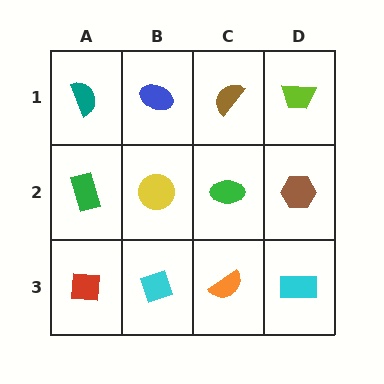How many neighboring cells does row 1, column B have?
3.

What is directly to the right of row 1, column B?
A brown semicircle.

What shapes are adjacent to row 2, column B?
A blue ellipse (row 1, column B), a cyan diamond (row 3, column B), a green rectangle (row 2, column A), a green ellipse (row 2, column C).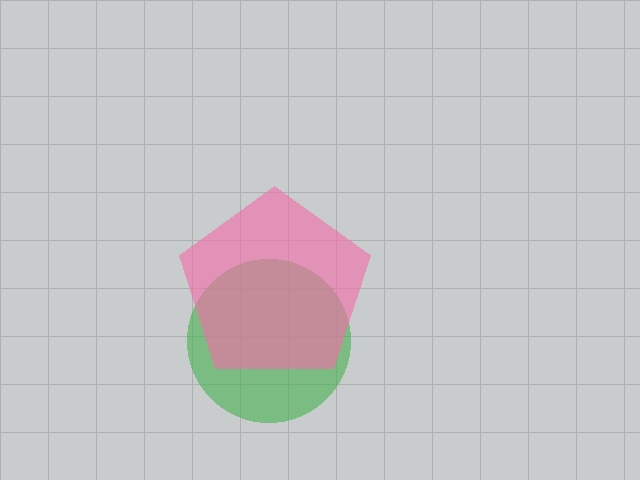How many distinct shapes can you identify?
There are 2 distinct shapes: a green circle, a pink pentagon.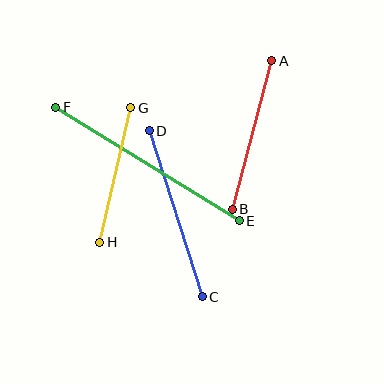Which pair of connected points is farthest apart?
Points E and F are farthest apart.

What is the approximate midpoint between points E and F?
The midpoint is at approximately (147, 164) pixels.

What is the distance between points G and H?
The distance is approximately 138 pixels.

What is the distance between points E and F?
The distance is approximately 216 pixels.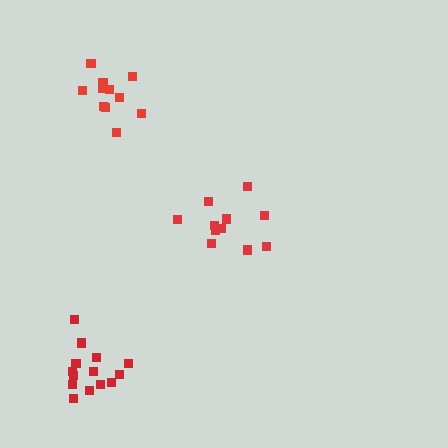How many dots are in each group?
Group 1: 14 dots, Group 2: 11 dots, Group 3: 11 dots (36 total).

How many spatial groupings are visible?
There are 3 spatial groupings.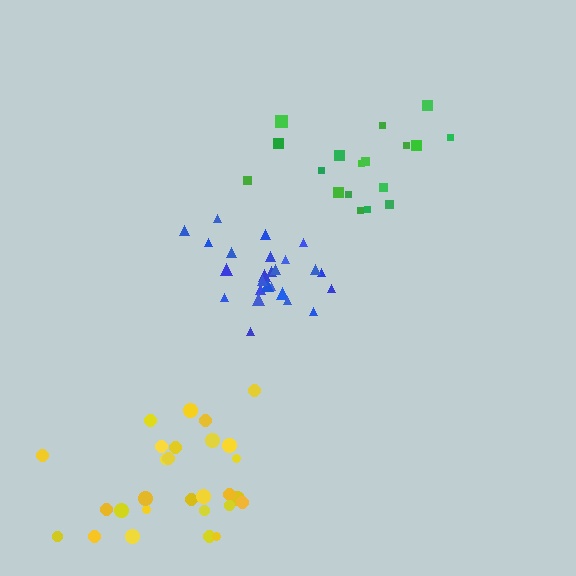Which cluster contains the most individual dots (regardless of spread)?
Yellow (28).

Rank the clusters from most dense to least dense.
blue, green, yellow.